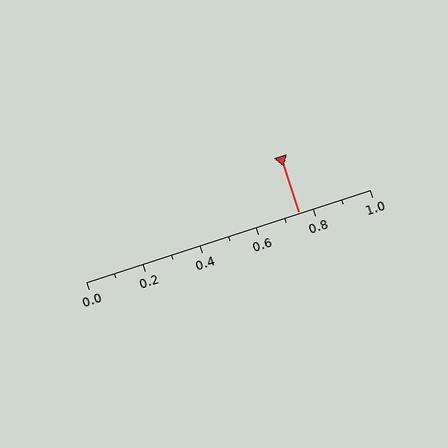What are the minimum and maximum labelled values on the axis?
The axis runs from 0.0 to 1.0.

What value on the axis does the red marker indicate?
The marker indicates approximately 0.75.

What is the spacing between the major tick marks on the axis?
The major ticks are spaced 0.2 apart.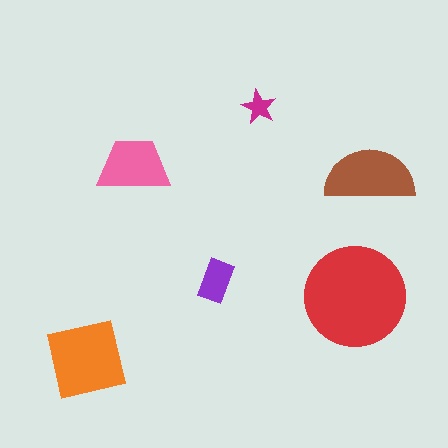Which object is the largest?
The red circle.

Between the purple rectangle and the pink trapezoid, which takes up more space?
The pink trapezoid.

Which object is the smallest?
The magenta star.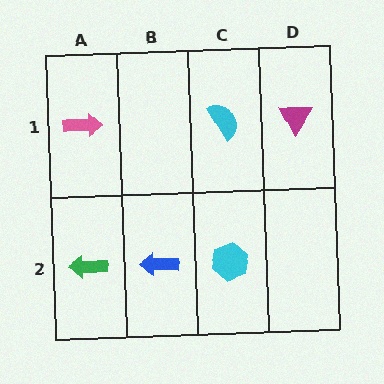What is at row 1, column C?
A cyan semicircle.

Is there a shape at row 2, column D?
No, that cell is empty.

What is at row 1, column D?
A magenta triangle.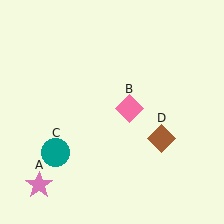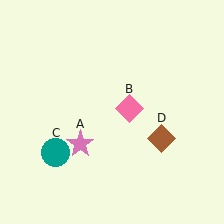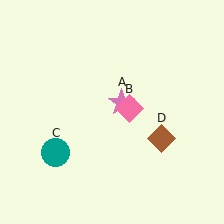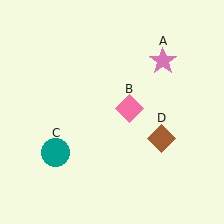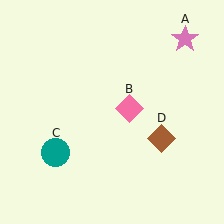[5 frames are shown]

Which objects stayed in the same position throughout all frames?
Pink diamond (object B) and teal circle (object C) and brown diamond (object D) remained stationary.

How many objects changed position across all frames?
1 object changed position: pink star (object A).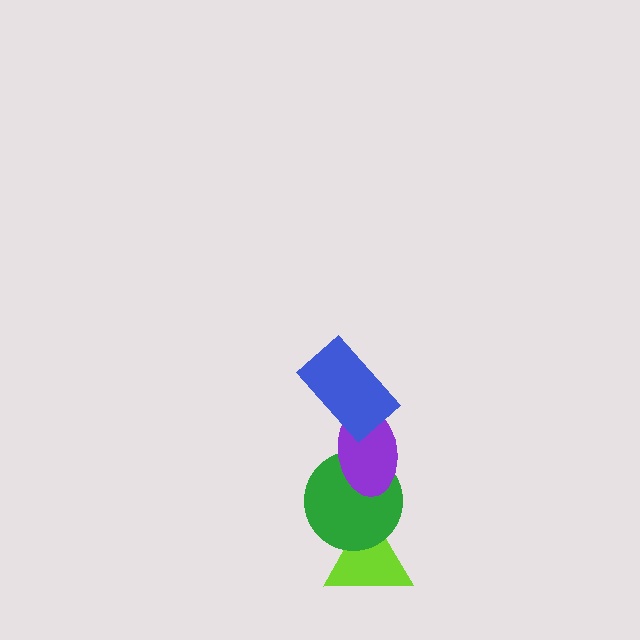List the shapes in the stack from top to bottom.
From top to bottom: the blue rectangle, the purple ellipse, the green circle, the lime triangle.